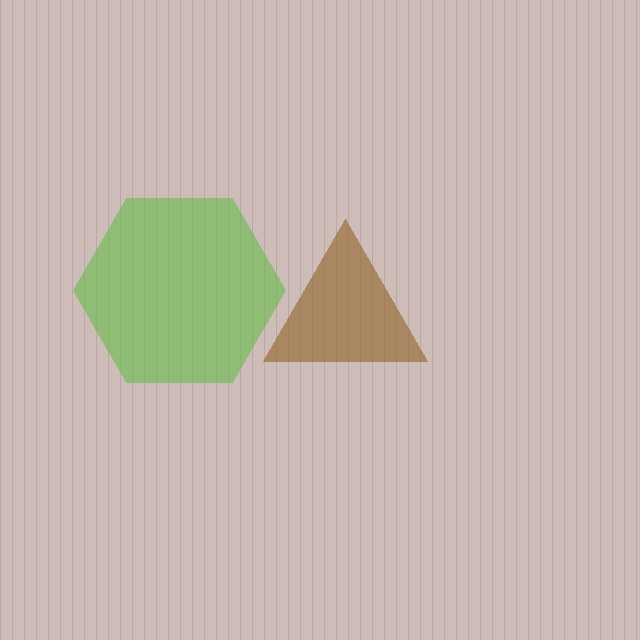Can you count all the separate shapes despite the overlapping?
Yes, there are 2 separate shapes.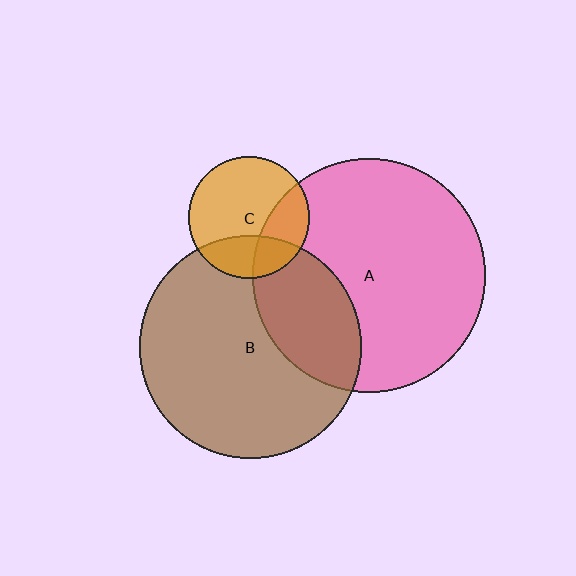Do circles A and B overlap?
Yes.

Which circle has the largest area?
Circle A (pink).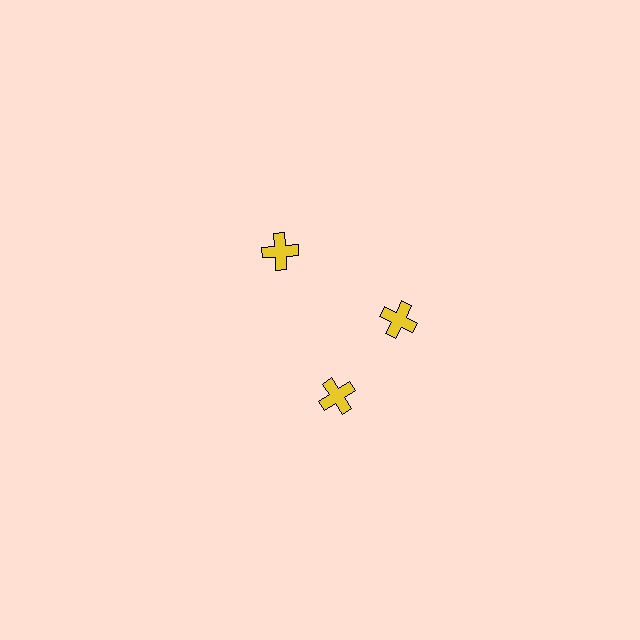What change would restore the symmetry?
The symmetry would be restored by rotating it back into even spacing with its neighbors so that all 3 crosses sit at equal angles and equal distance from the center.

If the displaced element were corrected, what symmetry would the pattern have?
It would have 3-fold rotational symmetry — the pattern would map onto itself every 120 degrees.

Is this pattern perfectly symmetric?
No. The 3 yellow crosses are arranged in a ring, but one element near the 7 o'clock position is rotated out of alignment along the ring, breaking the 3-fold rotational symmetry.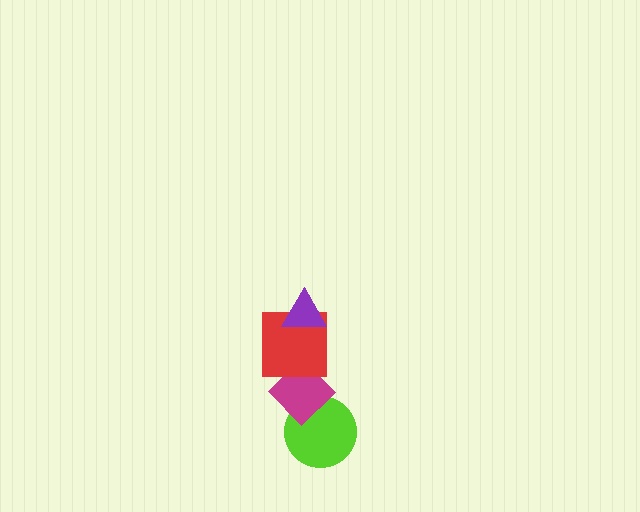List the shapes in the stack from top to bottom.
From top to bottom: the purple triangle, the red square, the magenta diamond, the lime circle.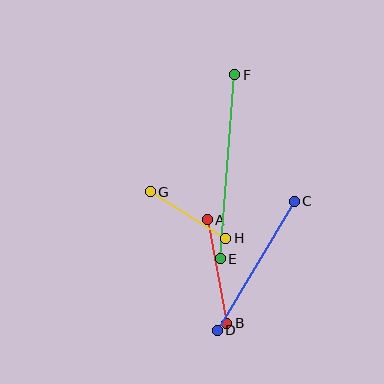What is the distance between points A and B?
The distance is approximately 105 pixels.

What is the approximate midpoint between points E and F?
The midpoint is at approximately (228, 167) pixels.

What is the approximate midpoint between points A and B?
The midpoint is at approximately (217, 272) pixels.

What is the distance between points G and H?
The distance is approximately 88 pixels.